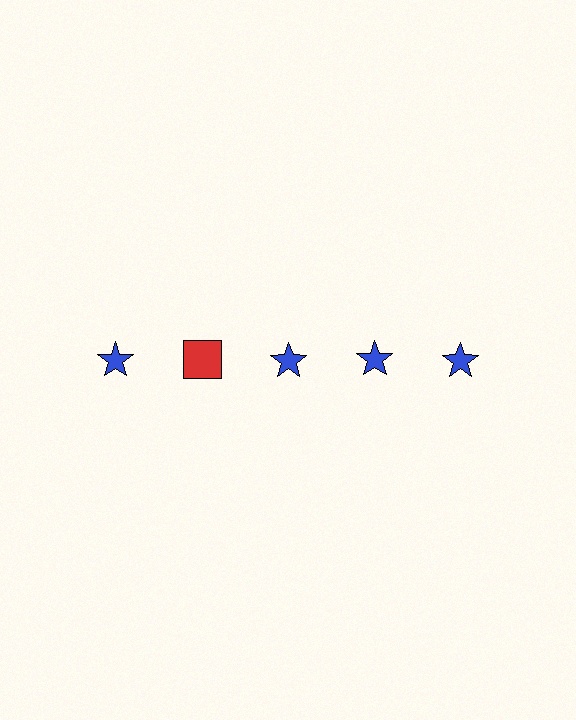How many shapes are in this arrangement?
There are 5 shapes arranged in a grid pattern.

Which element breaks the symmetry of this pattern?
The red square in the top row, second from left column breaks the symmetry. All other shapes are blue stars.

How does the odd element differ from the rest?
It differs in both color (red instead of blue) and shape (square instead of star).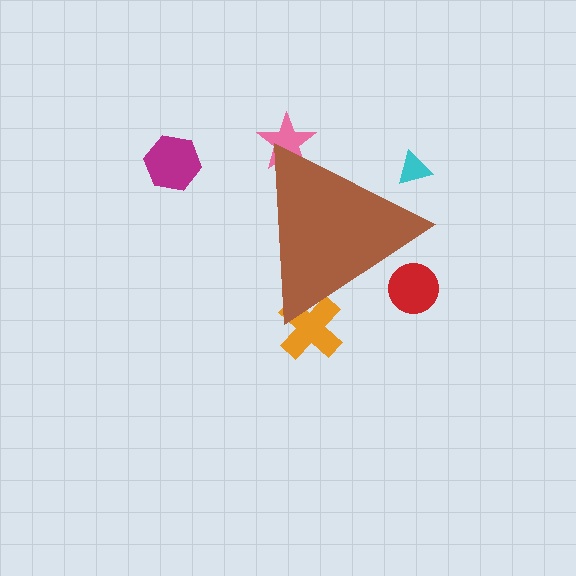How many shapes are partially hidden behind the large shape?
4 shapes are partially hidden.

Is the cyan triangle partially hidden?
Yes, the cyan triangle is partially hidden behind the brown triangle.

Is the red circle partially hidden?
Yes, the red circle is partially hidden behind the brown triangle.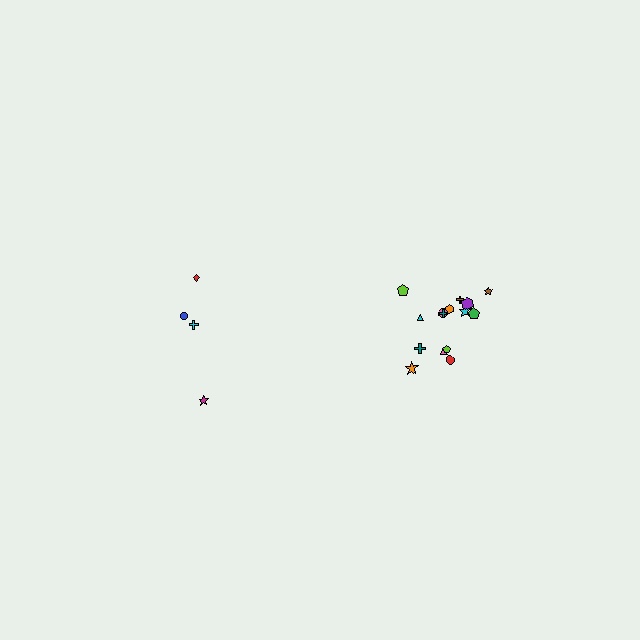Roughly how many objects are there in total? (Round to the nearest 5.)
Roughly 20 objects in total.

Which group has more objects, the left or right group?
The right group.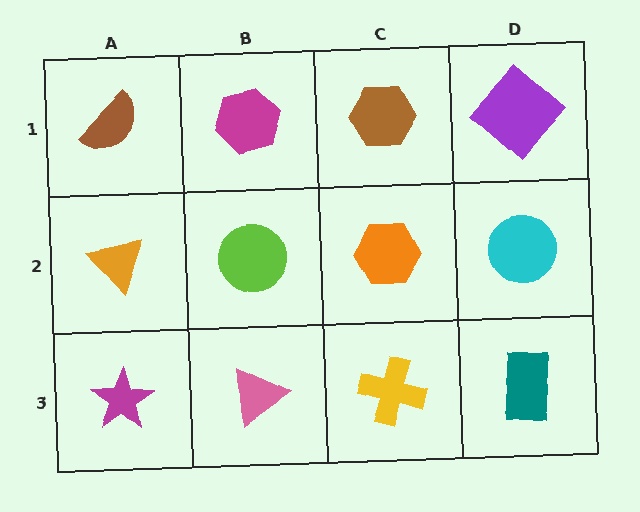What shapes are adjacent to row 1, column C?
An orange hexagon (row 2, column C), a magenta hexagon (row 1, column B), a purple diamond (row 1, column D).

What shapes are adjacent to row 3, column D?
A cyan circle (row 2, column D), a yellow cross (row 3, column C).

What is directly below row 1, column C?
An orange hexagon.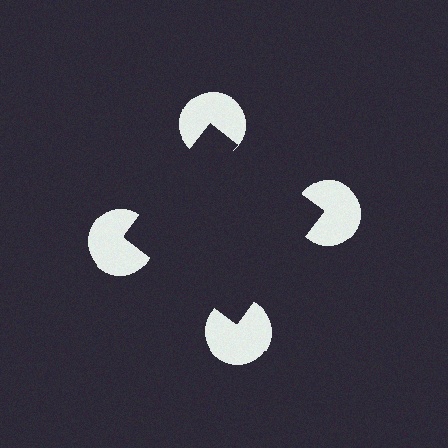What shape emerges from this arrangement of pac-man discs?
An illusory square — its edges are inferred from the aligned wedge cuts in the pac-man discs, not physically drawn.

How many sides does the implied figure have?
4 sides.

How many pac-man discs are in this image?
There are 4 — one at each vertex of the illusory square.